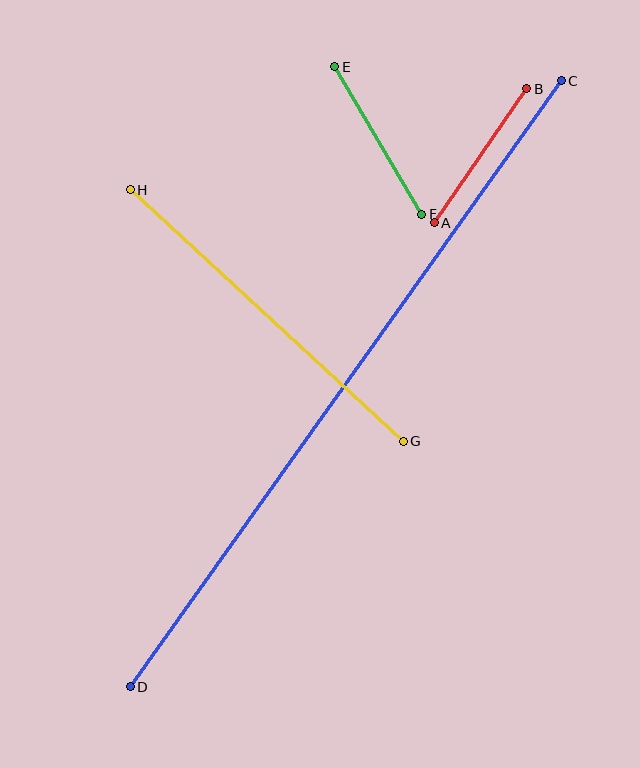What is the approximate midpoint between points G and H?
The midpoint is at approximately (267, 316) pixels.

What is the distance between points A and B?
The distance is approximately 163 pixels.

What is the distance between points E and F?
The distance is approximately 171 pixels.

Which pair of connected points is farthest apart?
Points C and D are farthest apart.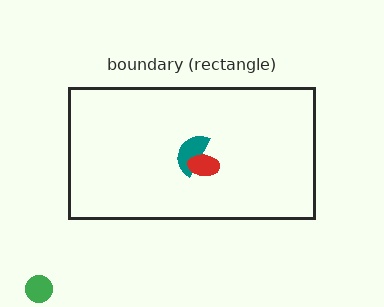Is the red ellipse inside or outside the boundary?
Inside.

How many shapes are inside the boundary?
2 inside, 1 outside.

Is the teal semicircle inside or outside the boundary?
Inside.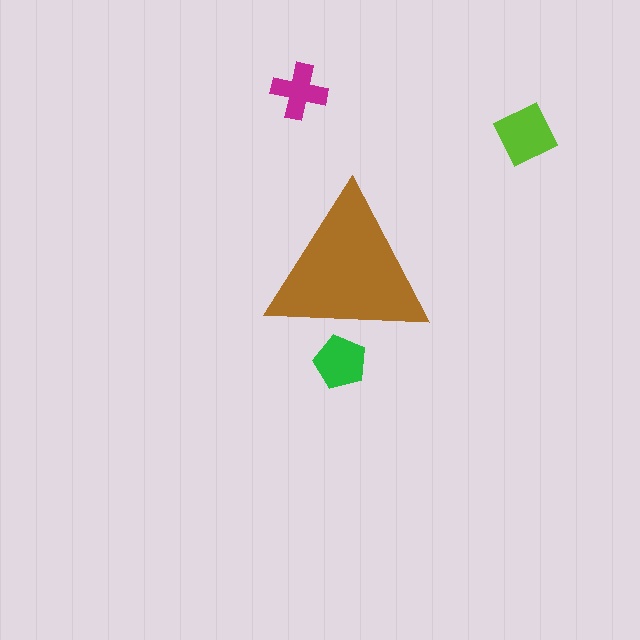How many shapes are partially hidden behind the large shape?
1 shape is partially hidden.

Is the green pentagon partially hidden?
Yes, the green pentagon is partially hidden behind the brown triangle.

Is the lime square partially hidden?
No, the lime square is fully visible.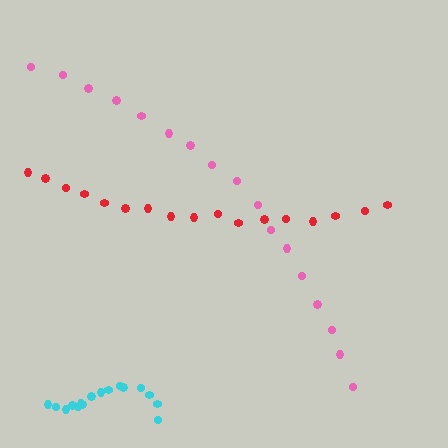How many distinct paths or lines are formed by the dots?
There are 3 distinct paths.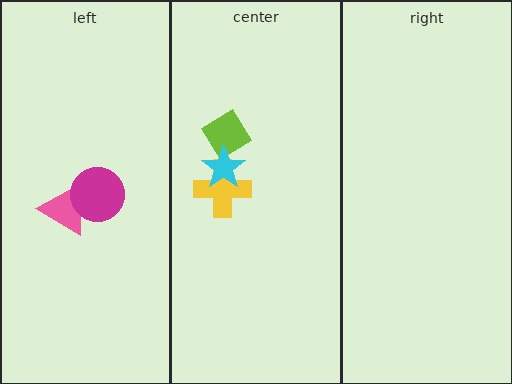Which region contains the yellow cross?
The center region.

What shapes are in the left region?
The pink triangle, the magenta circle.